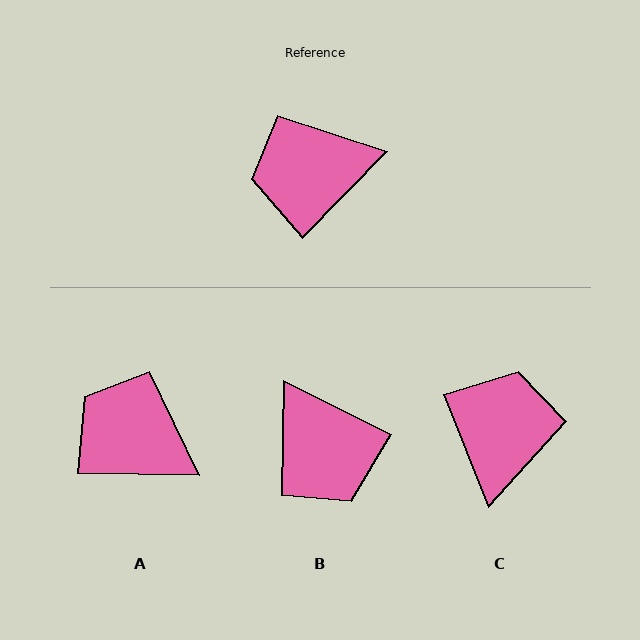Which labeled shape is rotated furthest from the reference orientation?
C, about 114 degrees away.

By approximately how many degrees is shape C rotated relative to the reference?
Approximately 114 degrees clockwise.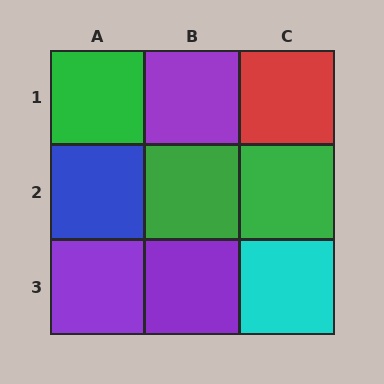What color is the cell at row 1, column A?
Green.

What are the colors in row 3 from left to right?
Purple, purple, cyan.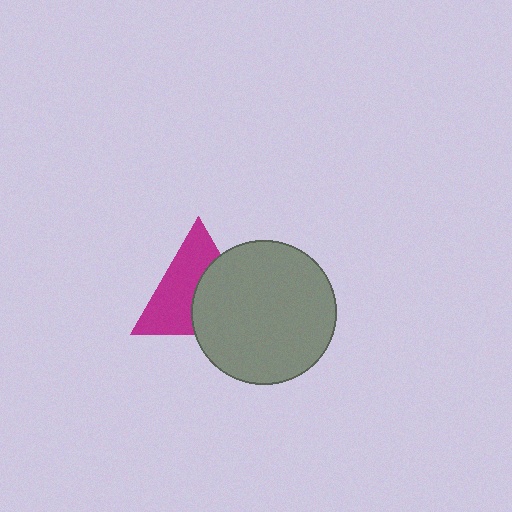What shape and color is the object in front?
The object in front is a gray circle.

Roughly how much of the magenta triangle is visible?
About half of it is visible (roughly 54%).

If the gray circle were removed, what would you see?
You would see the complete magenta triangle.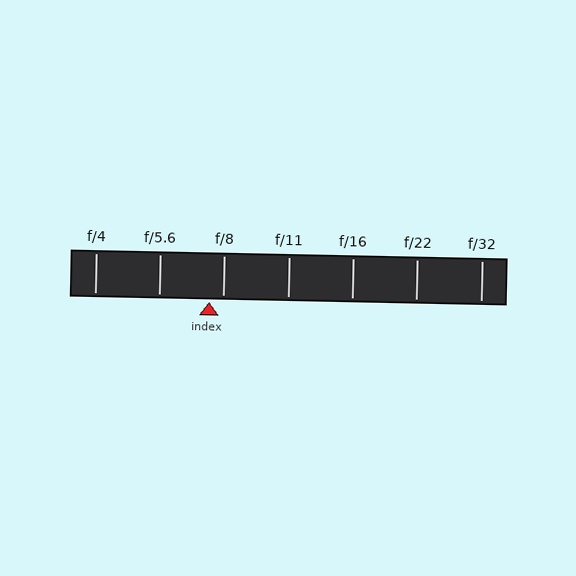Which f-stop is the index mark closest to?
The index mark is closest to f/8.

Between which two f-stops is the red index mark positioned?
The index mark is between f/5.6 and f/8.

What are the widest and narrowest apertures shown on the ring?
The widest aperture shown is f/4 and the narrowest is f/32.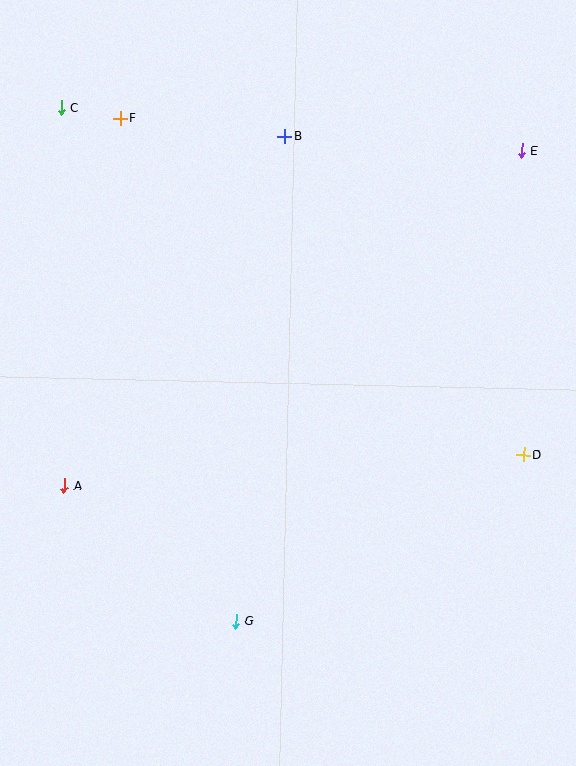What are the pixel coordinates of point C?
Point C is at (62, 108).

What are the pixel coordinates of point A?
Point A is at (64, 486).